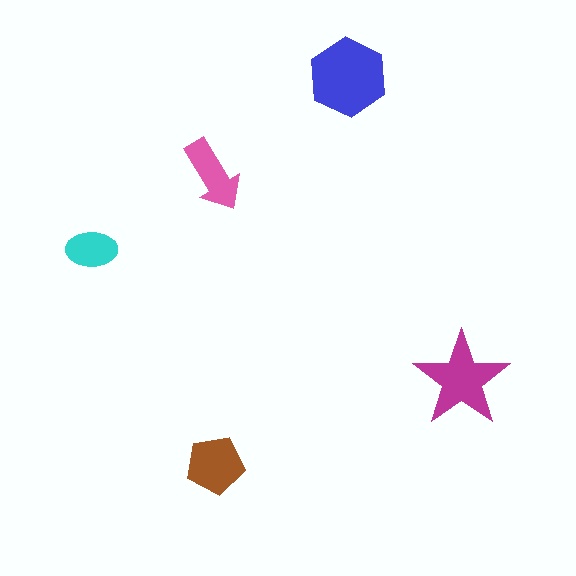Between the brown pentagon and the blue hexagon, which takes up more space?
The blue hexagon.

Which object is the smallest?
The cyan ellipse.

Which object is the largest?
The blue hexagon.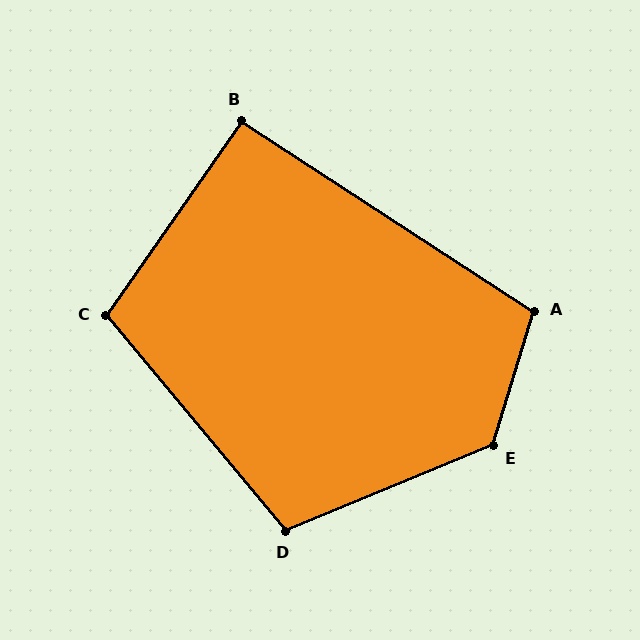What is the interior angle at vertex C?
Approximately 105 degrees (obtuse).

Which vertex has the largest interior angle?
E, at approximately 129 degrees.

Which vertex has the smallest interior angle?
B, at approximately 92 degrees.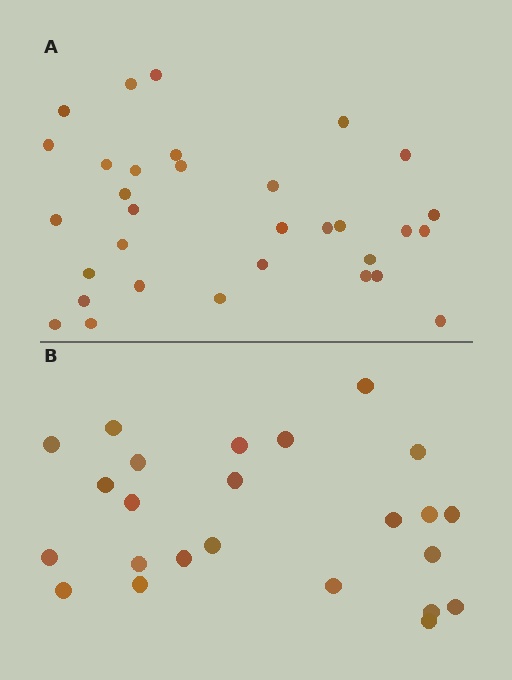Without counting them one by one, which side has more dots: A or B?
Region A (the top region) has more dots.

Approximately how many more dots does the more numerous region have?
Region A has roughly 8 or so more dots than region B.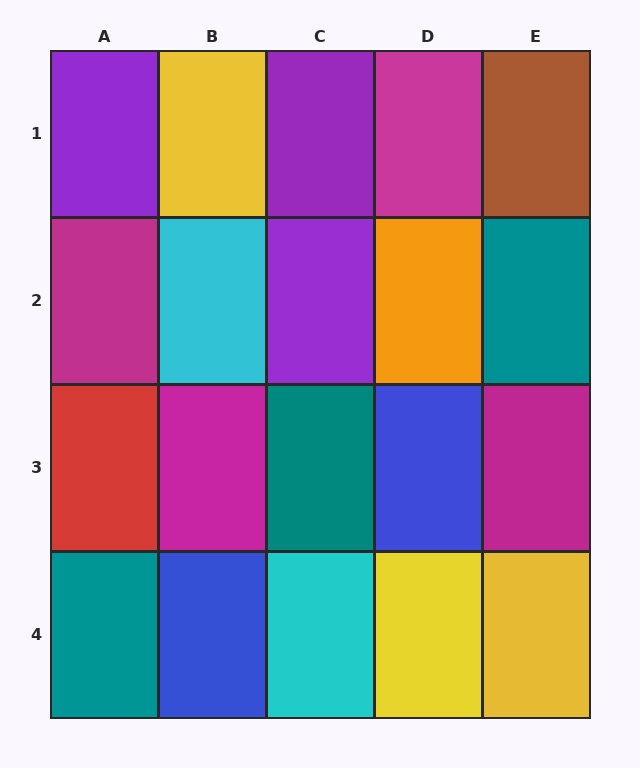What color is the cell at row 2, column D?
Orange.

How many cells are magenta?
4 cells are magenta.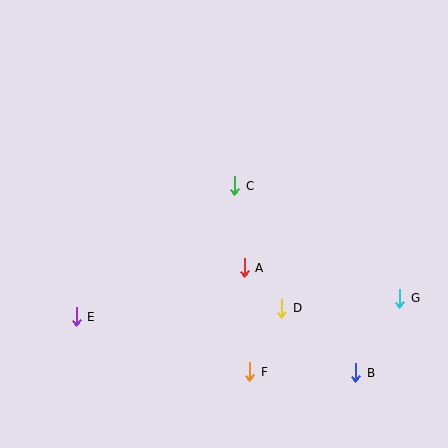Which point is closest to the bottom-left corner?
Point E is closest to the bottom-left corner.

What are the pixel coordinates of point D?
Point D is at (282, 308).